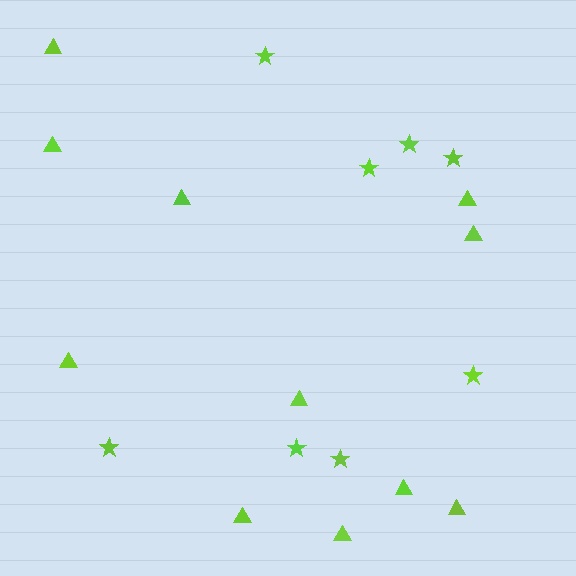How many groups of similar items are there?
There are 2 groups: one group of stars (8) and one group of triangles (11).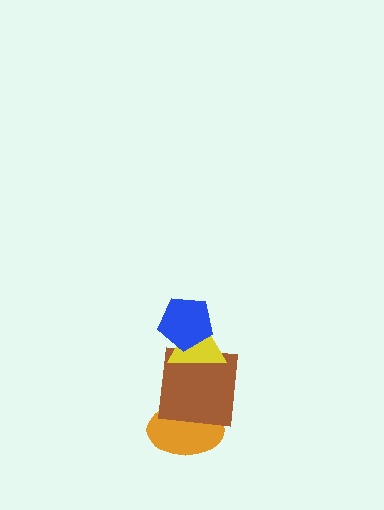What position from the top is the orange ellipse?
The orange ellipse is 4th from the top.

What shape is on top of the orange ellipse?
The brown square is on top of the orange ellipse.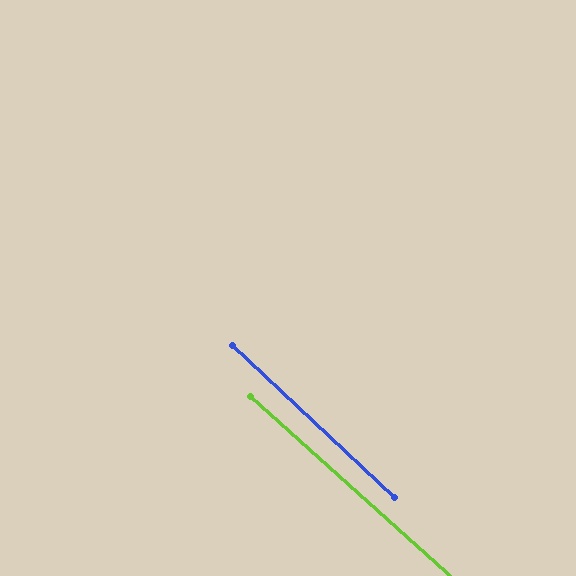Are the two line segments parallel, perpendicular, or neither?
Parallel — their directions differ by only 1.3°.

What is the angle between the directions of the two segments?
Approximately 1 degree.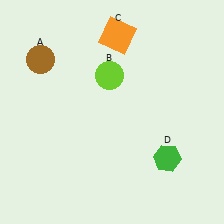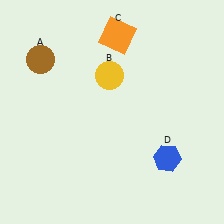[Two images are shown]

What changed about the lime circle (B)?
In Image 1, B is lime. In Image 2, it changed to yellow.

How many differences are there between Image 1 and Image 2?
There are 2 differences between the two images.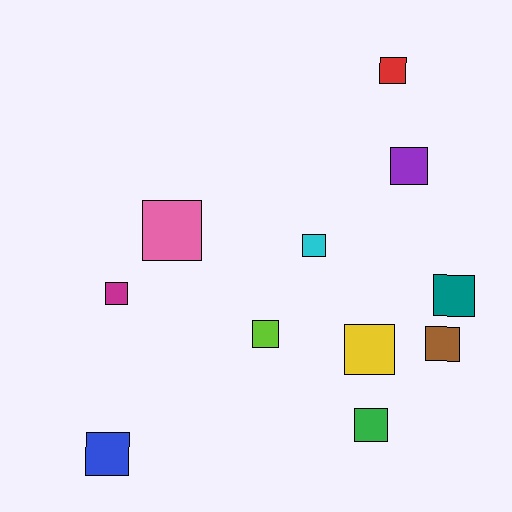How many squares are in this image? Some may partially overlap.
There are 11 squares.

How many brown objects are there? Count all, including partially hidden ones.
There is 1 brown object.